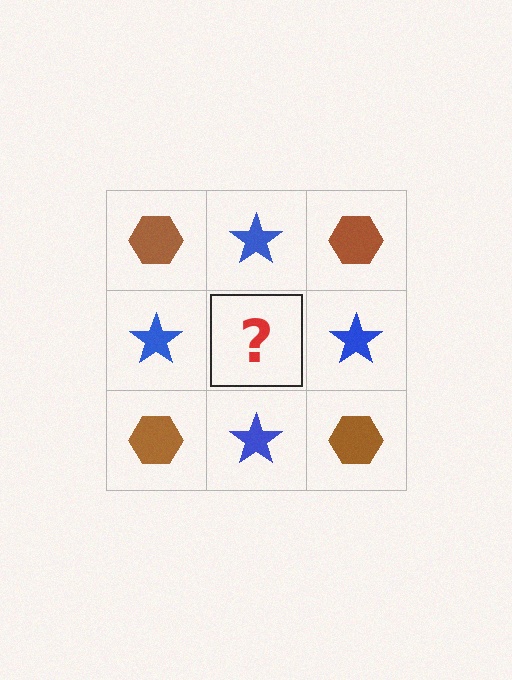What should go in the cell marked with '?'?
The missing cell should contain a brown hexagon.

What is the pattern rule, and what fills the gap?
The rule is that it alternates brown hexagon and blue star in a checkerboard pattern. The gap should be filled with a brown hexagon.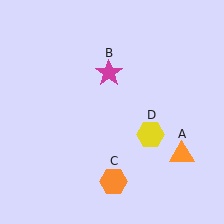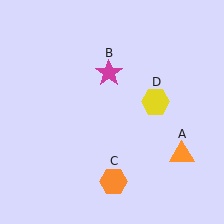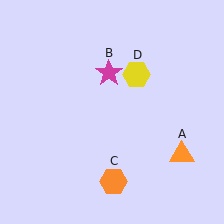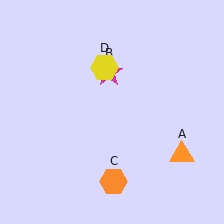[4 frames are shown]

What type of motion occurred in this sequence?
The yellow hexagon (object D) rotated counterclockwise around the center of the scene.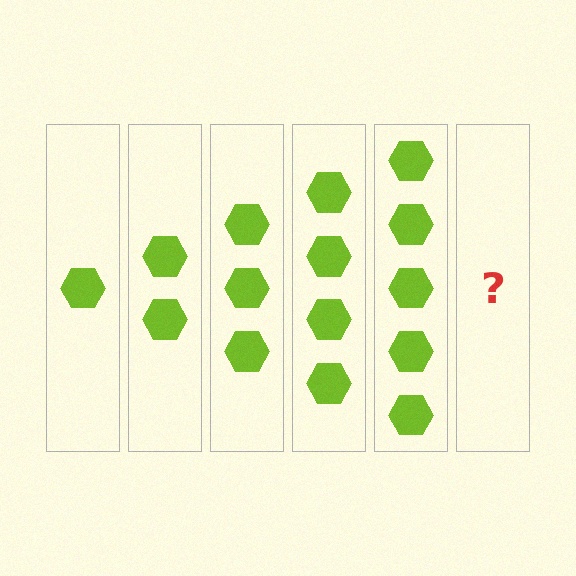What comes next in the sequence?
The next element should be 6 hexagons.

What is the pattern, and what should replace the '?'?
The pattern is that each step adds one more hexagon. The '?' should be 6 hexagons.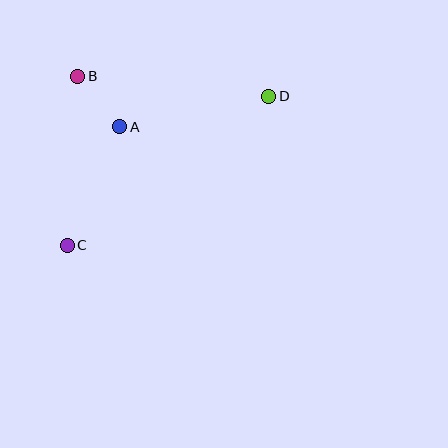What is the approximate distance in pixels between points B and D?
The distance between B and D is approximately 192 pixels.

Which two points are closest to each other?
Points A and B are closest to each other.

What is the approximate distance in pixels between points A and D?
The distance between A and D is approximately 152 pixels.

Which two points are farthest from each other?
Points C and D are farthest from each other.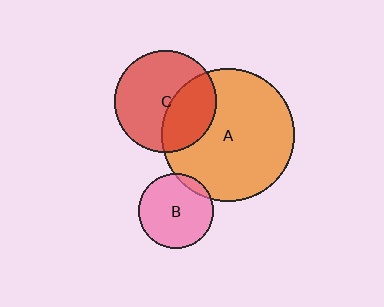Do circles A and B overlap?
Yes.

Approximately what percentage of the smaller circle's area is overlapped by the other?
Approximately 10%.